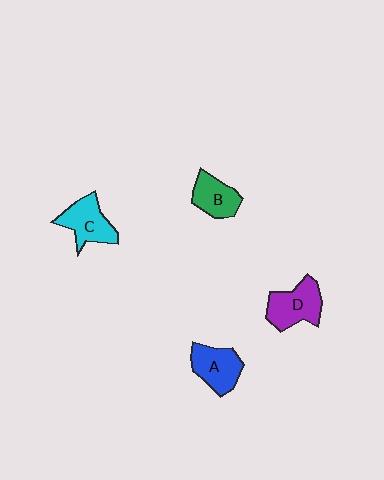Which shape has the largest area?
Shape D (purple).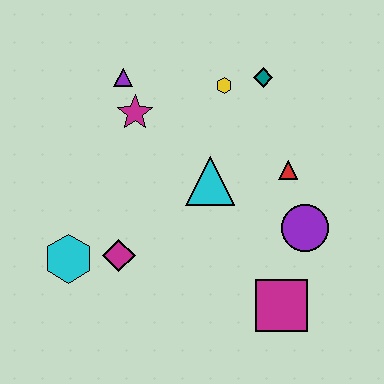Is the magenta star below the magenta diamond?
No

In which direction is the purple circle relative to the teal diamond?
The purple circle is below the teal diamond.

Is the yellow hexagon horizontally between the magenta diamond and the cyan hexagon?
No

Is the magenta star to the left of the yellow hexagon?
Yes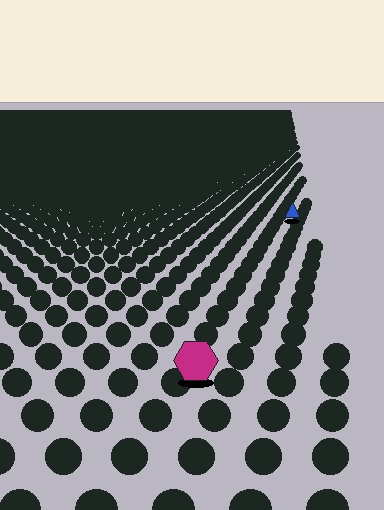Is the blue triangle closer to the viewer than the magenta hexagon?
No. The magenta hexagon is closer — you can tell from the texture gradient: the ground texture is coarser near it.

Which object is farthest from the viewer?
The blue triangle is farthest from the viewer. It appears smaller and the ground texture around it is denser.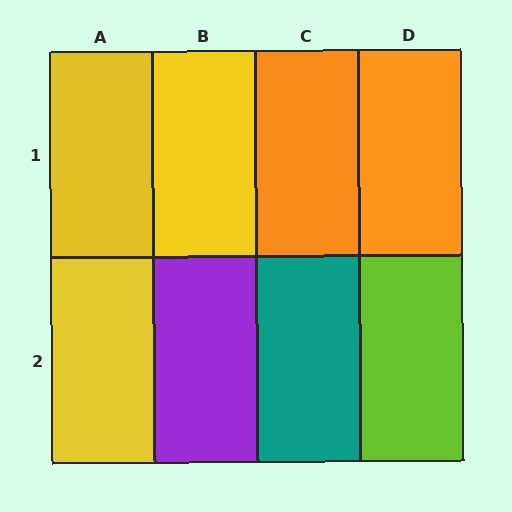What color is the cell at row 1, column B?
Yellow.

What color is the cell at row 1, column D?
Orange.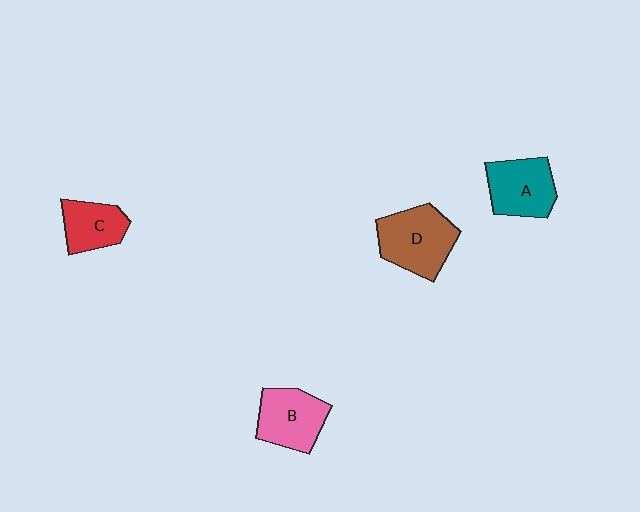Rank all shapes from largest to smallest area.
From largest to smallest: D (brown), B (pink), A (teal), C (red).